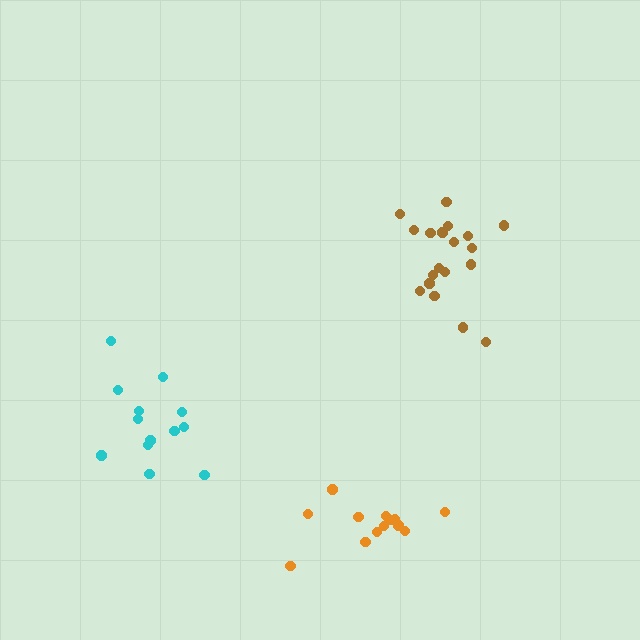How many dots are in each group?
Group 1: 13 dots, Group 2: 19 dots, Group 3: 13 dots (45 total).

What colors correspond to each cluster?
The clusters are colored: orange, brown, cyan.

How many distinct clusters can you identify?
There are 3 distinct clusters.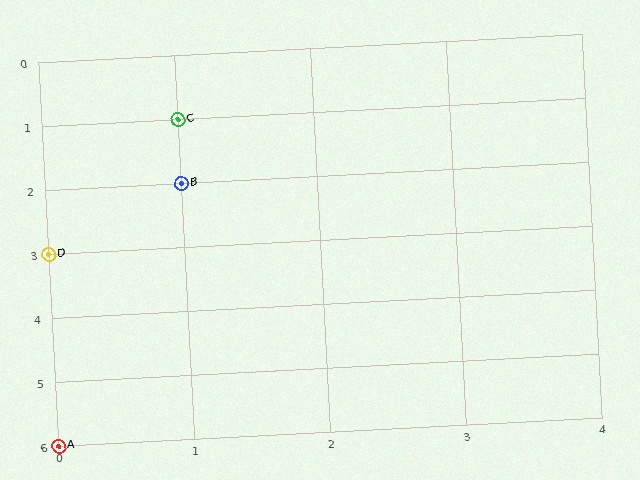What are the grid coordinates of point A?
Point A is at grid coordinates (0, 6).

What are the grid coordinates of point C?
Point C is at grid coordinates (1, 1).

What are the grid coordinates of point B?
Point B is at grid coordinates (1, 2).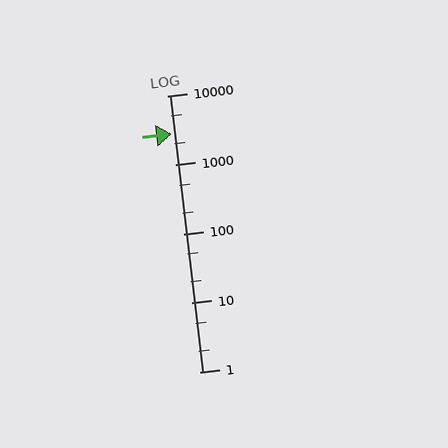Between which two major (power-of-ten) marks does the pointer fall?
The pointer is between 1000 and 10000.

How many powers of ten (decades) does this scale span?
The scale spans 4 decades, from 1 to 10000.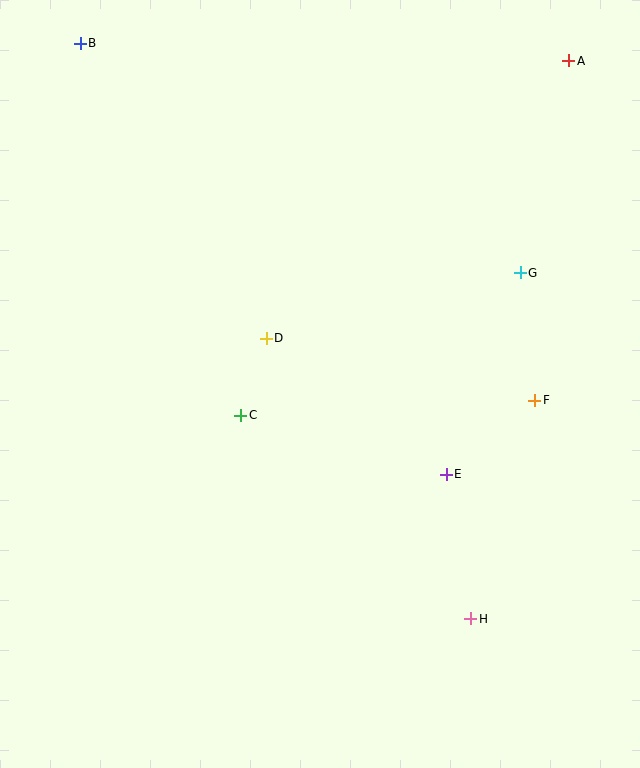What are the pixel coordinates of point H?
Point H is at (471, 619).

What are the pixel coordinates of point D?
Point D is at (266, 338).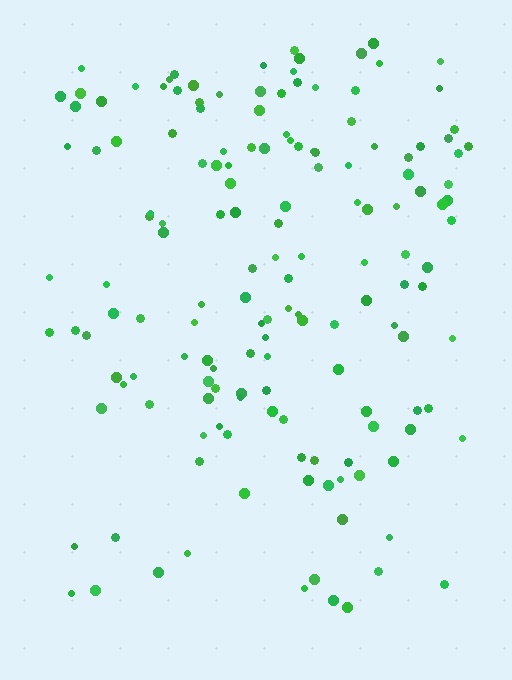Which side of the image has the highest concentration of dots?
The top.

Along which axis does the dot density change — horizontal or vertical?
Vertical.